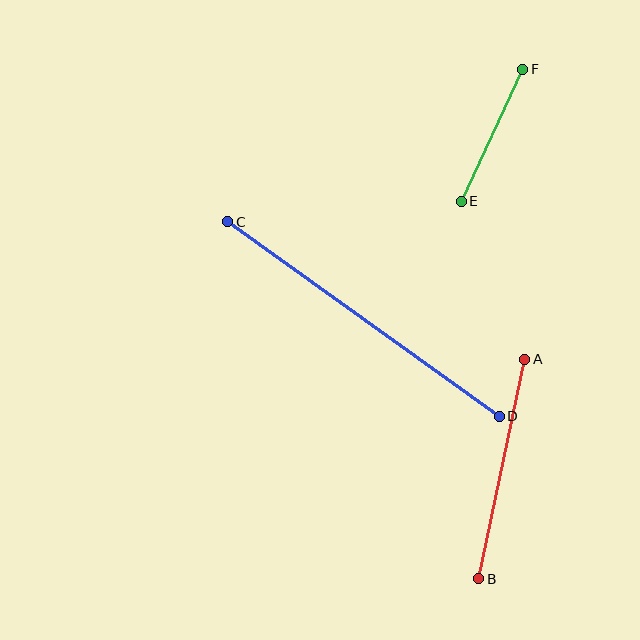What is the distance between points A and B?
The distance is approximately 224 pixels.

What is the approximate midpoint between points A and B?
The midpoint is at approximately (502, 469) pixels.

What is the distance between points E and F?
The distance is approximately 145 pixels.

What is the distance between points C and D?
The distance is approximately 334 pixels.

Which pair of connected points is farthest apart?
Points C and D are farthest apart.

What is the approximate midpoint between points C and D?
The midpoint is at approximately (364, 319) pixels.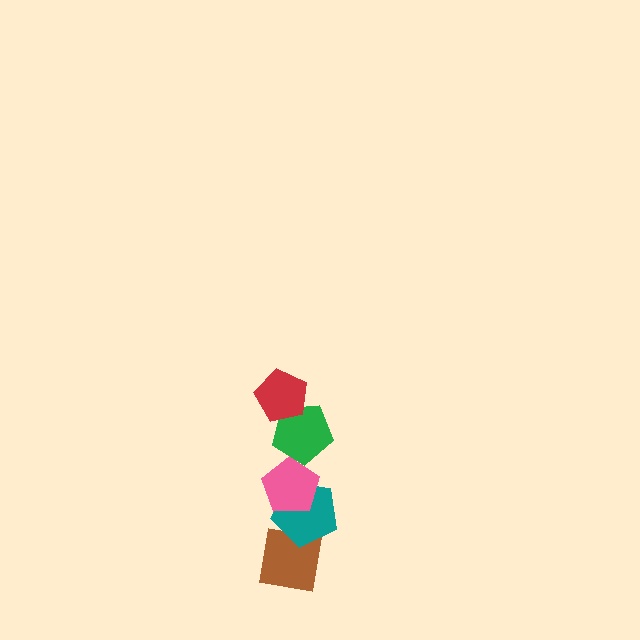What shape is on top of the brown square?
The teal pentagon is on top of the brown square.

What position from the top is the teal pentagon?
The teal pentagon is 4th from the top.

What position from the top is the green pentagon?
The green pentagon is 2nd from the top.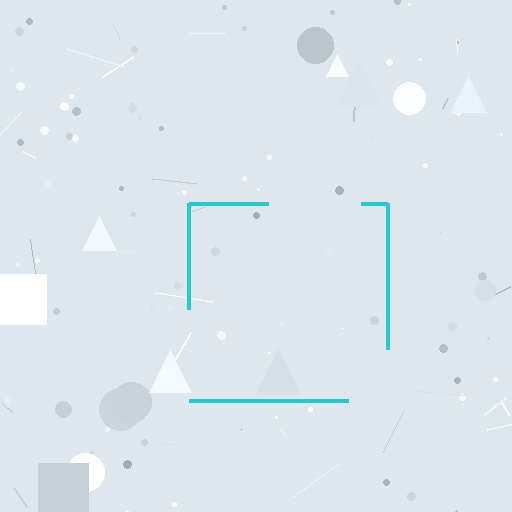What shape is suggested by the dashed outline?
The dashed outline suggests a square.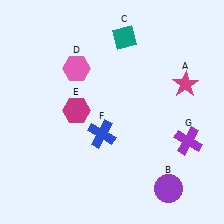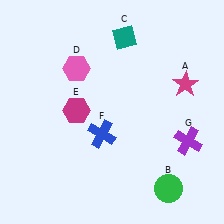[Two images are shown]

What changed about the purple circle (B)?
In Image 1, B is purple. In Image 2, it changed to green.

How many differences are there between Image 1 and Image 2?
There is 1 difference between the two images.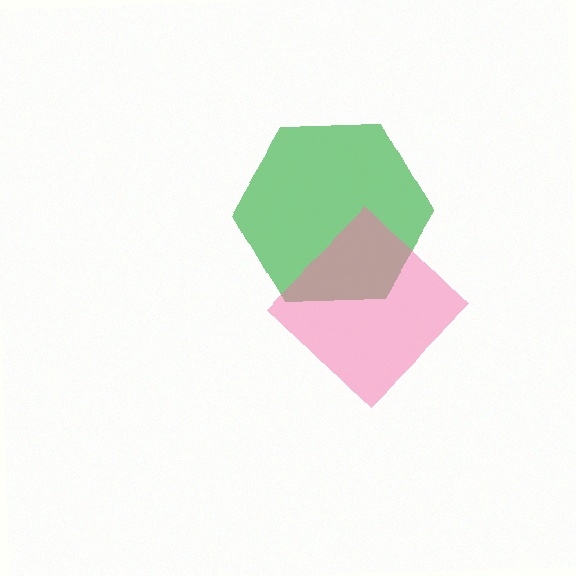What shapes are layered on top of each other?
The layered shapes are: a green hexagon, a pink diamond.